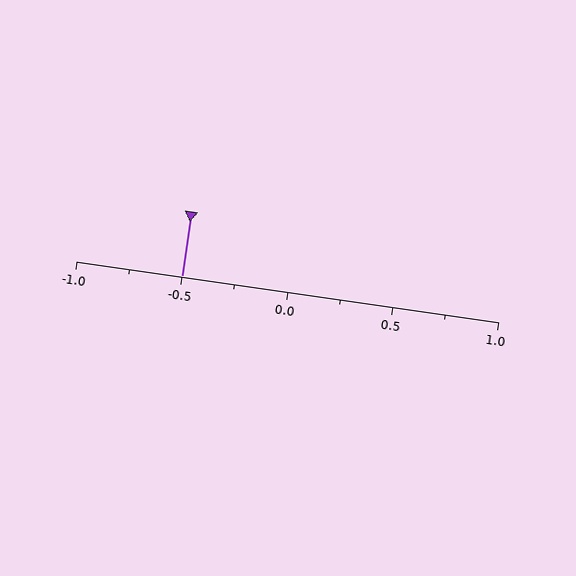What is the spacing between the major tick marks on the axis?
The major ticks are spaced 0.5 apart.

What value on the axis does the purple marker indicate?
The marker indicates approximately -0.5.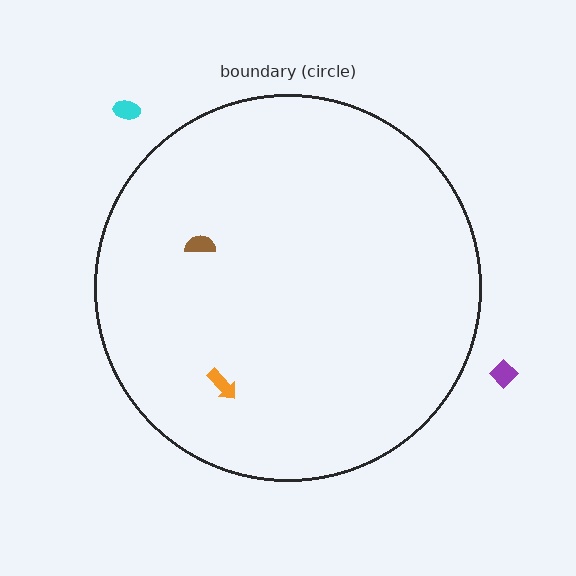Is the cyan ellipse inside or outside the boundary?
Outside.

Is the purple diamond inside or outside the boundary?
Outside.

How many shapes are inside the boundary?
2 inside, 2 outside.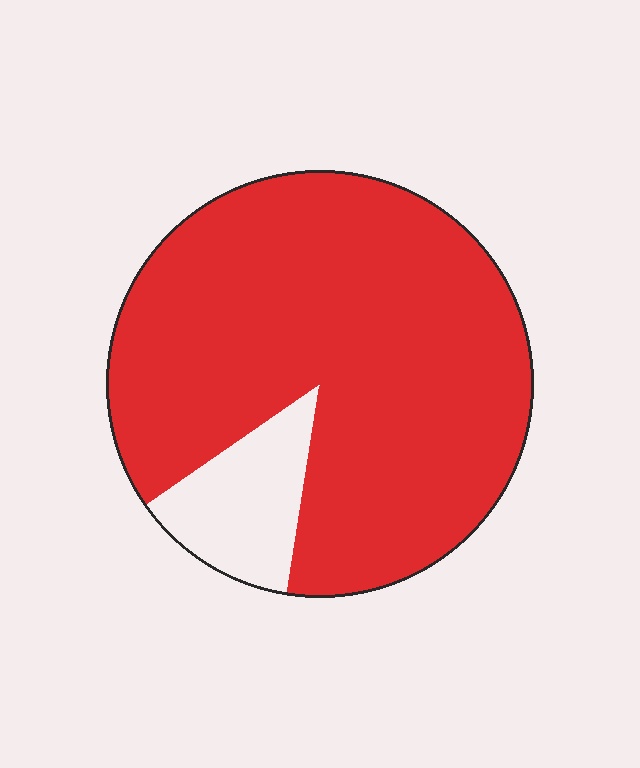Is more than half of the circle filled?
Yes.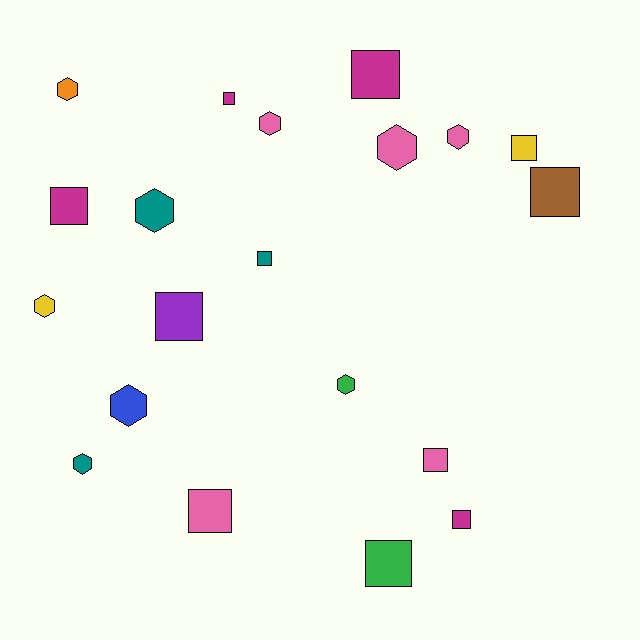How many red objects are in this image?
There are no red objects.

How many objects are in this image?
There are 20 objects.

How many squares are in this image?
There are 11 squares.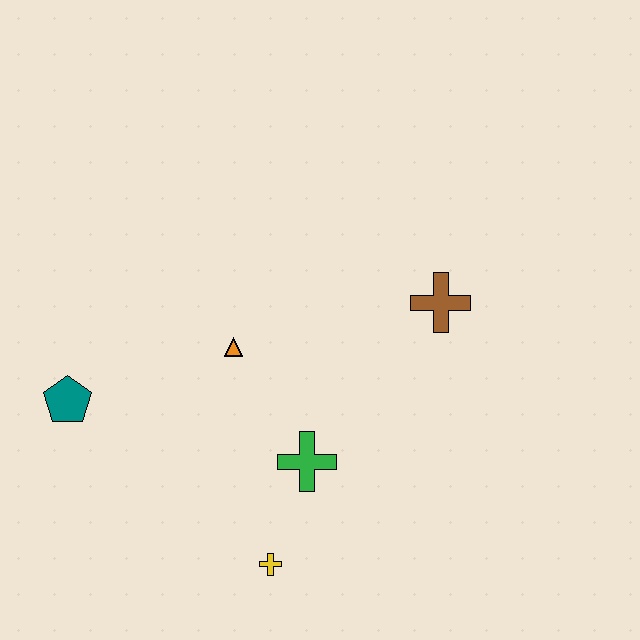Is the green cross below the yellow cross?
No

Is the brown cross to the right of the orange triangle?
Yes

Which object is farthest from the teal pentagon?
The brown cross is farthest from the teal pentagon.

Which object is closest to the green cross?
The yellow cross is closest to the green cross.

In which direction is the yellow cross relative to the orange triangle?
The yellow cross is below the orange triangle.